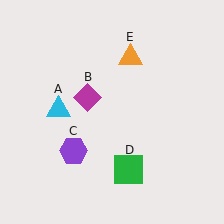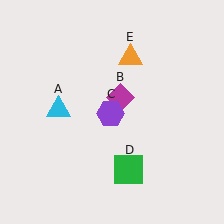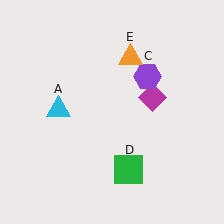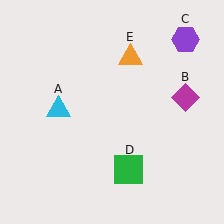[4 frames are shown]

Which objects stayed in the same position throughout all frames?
Cyan triangle (object A) and green square (object D) and orange triangle (object E) remained stationary.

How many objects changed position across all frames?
2 objects changed position: magenta diamond (object B), purple hexagon (object C).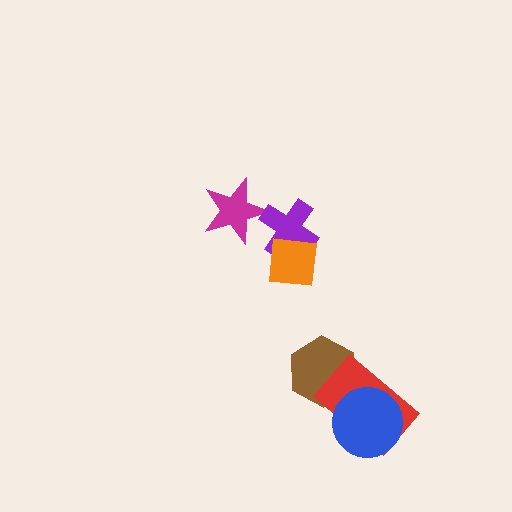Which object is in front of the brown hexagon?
The red rectangle is in front of the brown hexagon.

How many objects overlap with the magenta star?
1 object overlaps with the magenta star.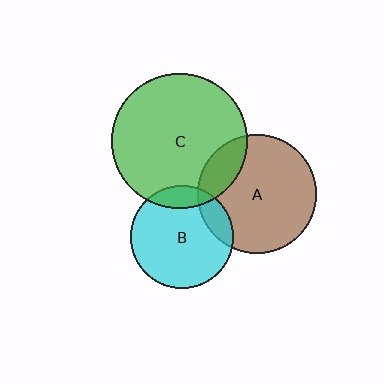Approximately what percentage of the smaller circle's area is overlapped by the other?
Approximately 20%.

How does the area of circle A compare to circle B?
Approximately 1.3 times.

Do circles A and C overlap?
Yes.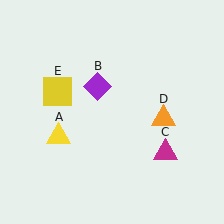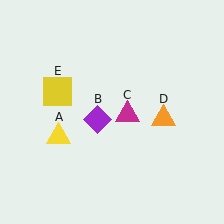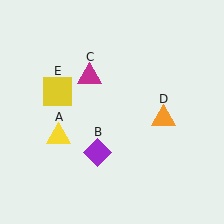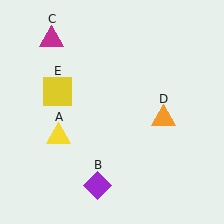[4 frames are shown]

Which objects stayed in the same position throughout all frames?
Yellow triangle (object A) and orange triangle (object D) and yellow square (object E) remained stationary.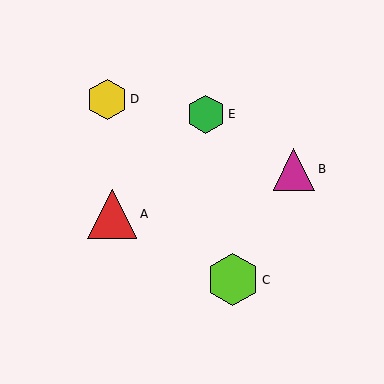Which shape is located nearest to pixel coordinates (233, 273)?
The lime hexagon (labeled C) at (233, 280) is nearest to that location.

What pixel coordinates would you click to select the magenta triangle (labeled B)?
Click at (294, 169) to select the magenta triangle B.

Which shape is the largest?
The lime hexagon (labeled C) is the largest.